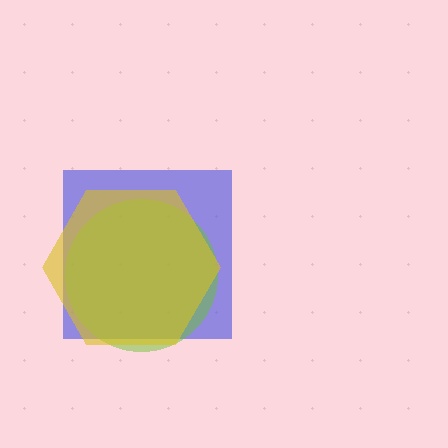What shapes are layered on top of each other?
The layered shapes are: a blue square, a lime circle, a yellow hexagon.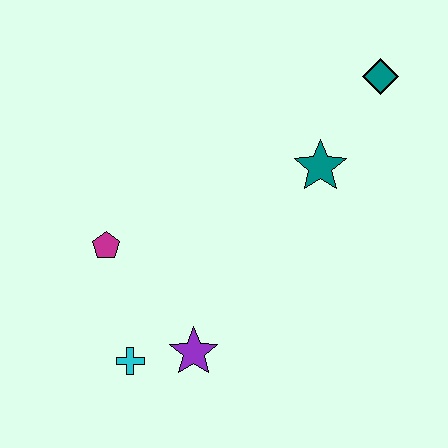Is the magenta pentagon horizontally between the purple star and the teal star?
No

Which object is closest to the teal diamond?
The teal star is closest to the teal diamond.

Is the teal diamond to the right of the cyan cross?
Yes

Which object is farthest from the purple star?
The teal diamond is farthest from the purple star.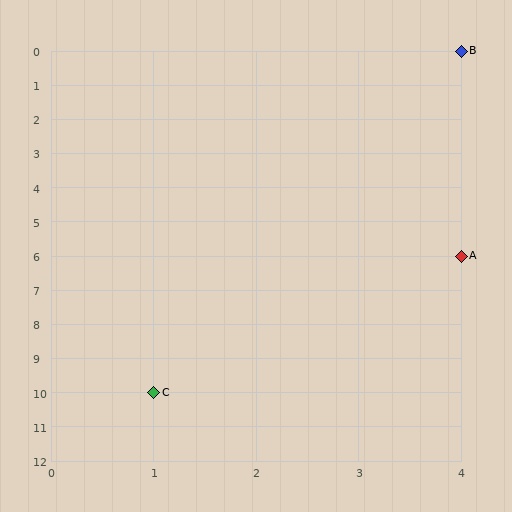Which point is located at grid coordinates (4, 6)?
Point A is at (4, 6).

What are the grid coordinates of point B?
Point B is at grid coordinates (4, 0).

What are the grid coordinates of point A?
Point A is at grid coordinates (4, 6).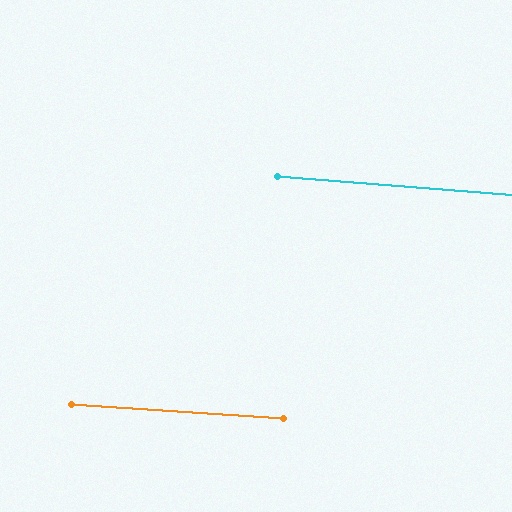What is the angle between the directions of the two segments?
Approximately 1 degree.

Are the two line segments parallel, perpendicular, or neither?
Parallel — their directions differ by only 0.7°.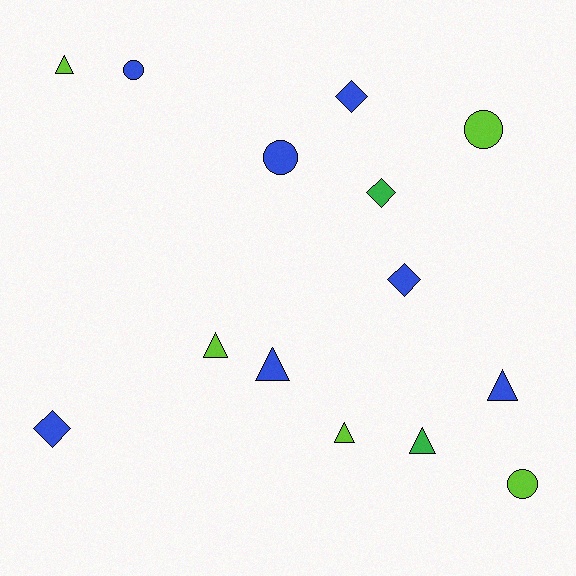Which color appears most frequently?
Blue, with 7 objects.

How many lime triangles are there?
There are 3 lime triangles.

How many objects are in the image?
There are 14 objects.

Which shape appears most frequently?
Triangle, with 6 objects.